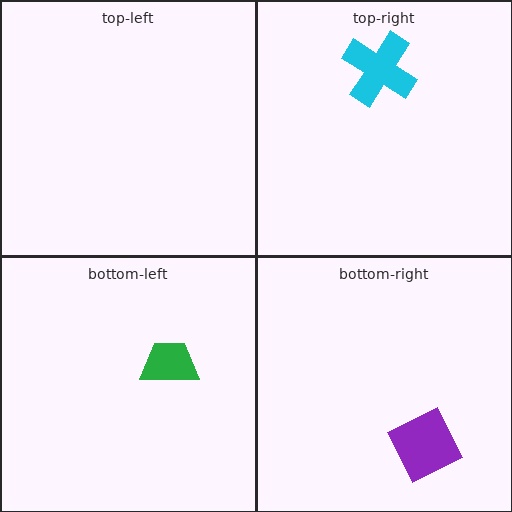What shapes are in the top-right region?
The cyan cross.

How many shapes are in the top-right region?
1.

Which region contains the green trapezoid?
The bottom-left region.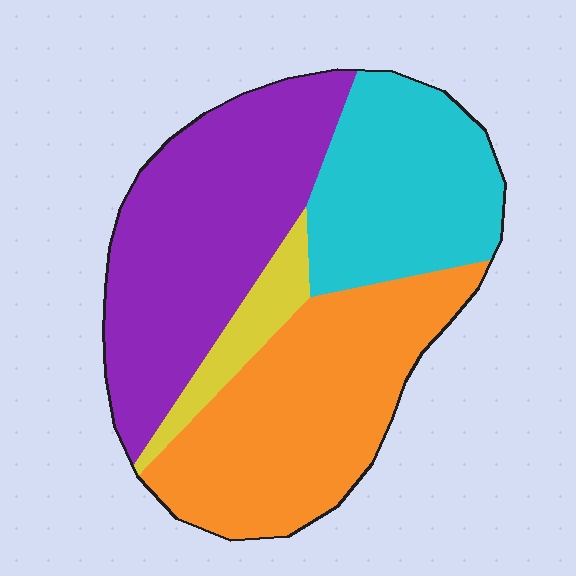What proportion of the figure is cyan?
Cyan takes up about one quarter (1/4) of the figure.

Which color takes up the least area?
Yellow, at roughly 5%.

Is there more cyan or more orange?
Orange.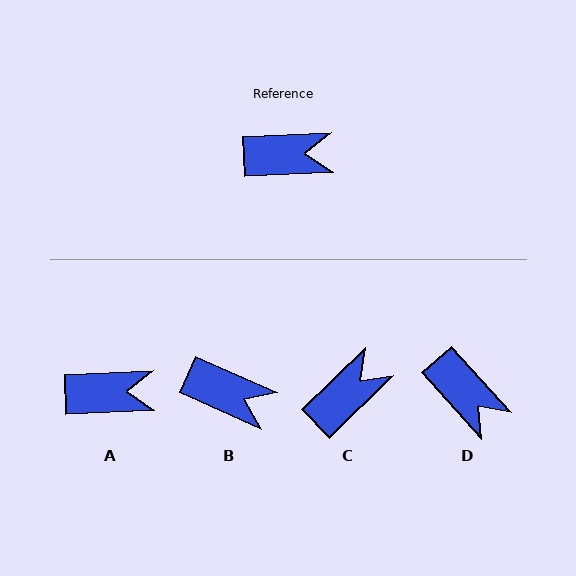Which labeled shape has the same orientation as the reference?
A.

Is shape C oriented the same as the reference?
No, it is off by about 42 degrees.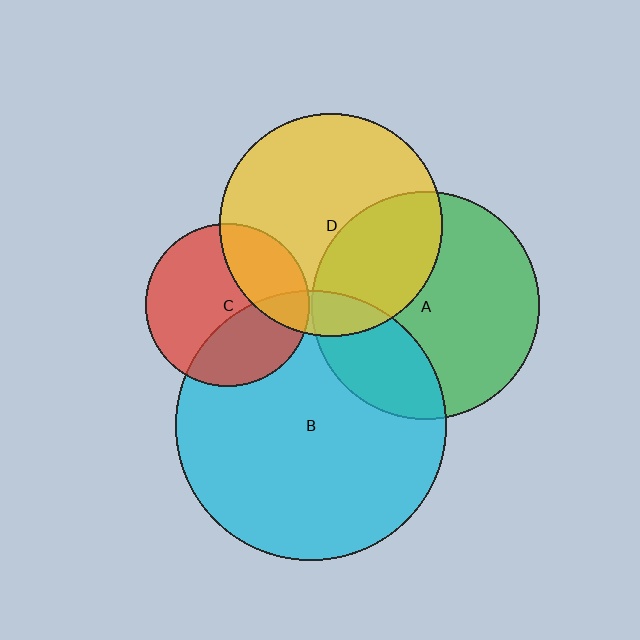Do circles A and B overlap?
Yes.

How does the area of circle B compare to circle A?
Approximately 1.4 times.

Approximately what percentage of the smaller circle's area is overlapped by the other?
Approximately 25%.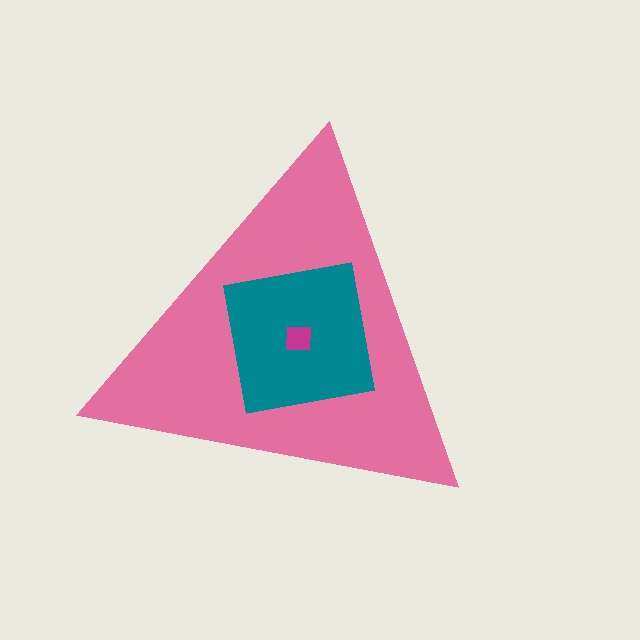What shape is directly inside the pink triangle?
The teal square.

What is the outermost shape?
The pink triangle.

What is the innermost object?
The magenta square.